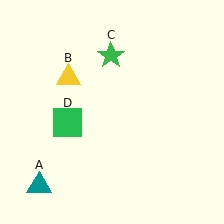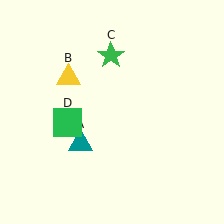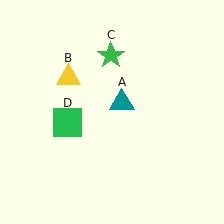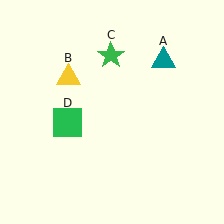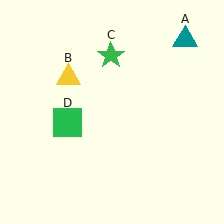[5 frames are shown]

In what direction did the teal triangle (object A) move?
The teal triangle (object A) moved up and to the right.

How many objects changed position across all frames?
1 object changed position: teal triangle (object A).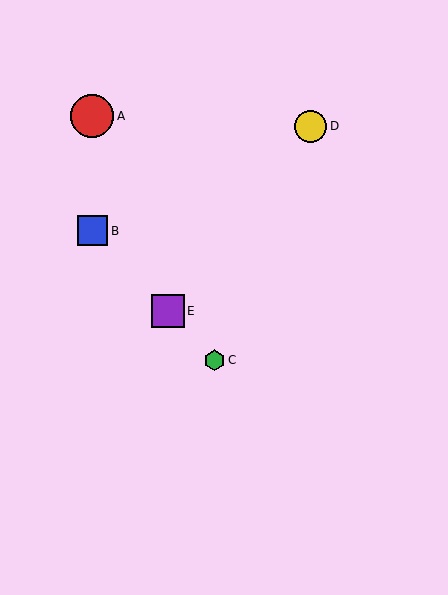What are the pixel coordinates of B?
Object B is at (93, 231).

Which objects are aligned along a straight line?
Objects B, C, E are aligned along a straight line.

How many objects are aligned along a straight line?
3 objects (B, C, E) are aligned along a straight line.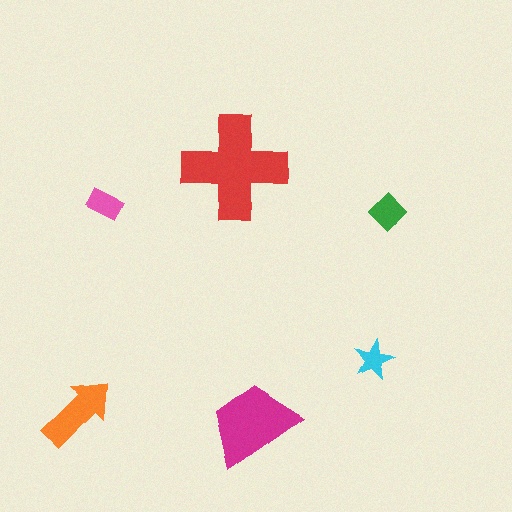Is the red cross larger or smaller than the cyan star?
Larger.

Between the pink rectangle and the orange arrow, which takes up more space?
The orange arrow.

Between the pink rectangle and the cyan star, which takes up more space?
The pink rectangle.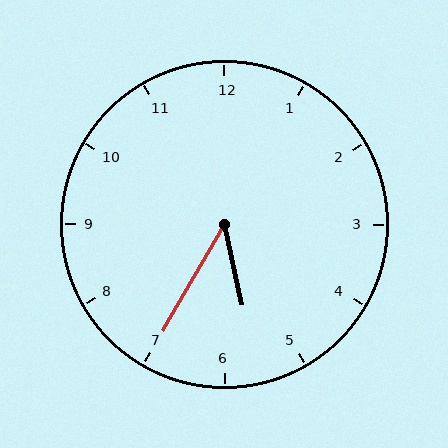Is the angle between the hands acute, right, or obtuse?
It is acute.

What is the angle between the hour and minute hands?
Approximately 42 degrees.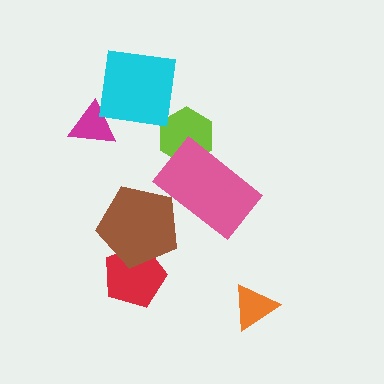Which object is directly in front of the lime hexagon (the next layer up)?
The cyan square is directly in front of the lime hexagon.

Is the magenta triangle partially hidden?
Yes, it is partially covered by another shape.